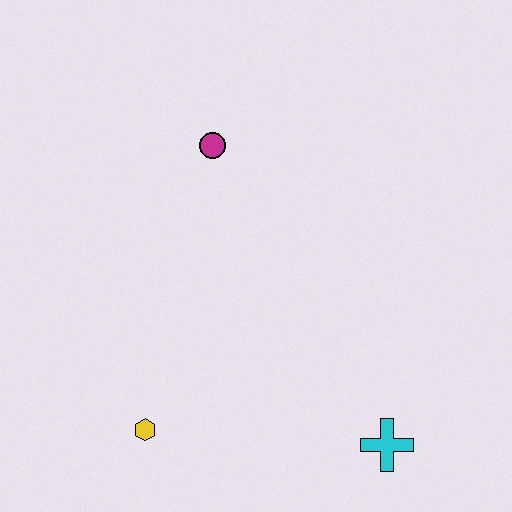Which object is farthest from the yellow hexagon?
The magenta circle is farthest from the yellow hexagon.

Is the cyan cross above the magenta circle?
No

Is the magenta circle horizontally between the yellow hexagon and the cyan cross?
Yes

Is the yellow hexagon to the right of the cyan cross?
No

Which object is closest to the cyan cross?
The yellow hexagon is closest to the cyan cross.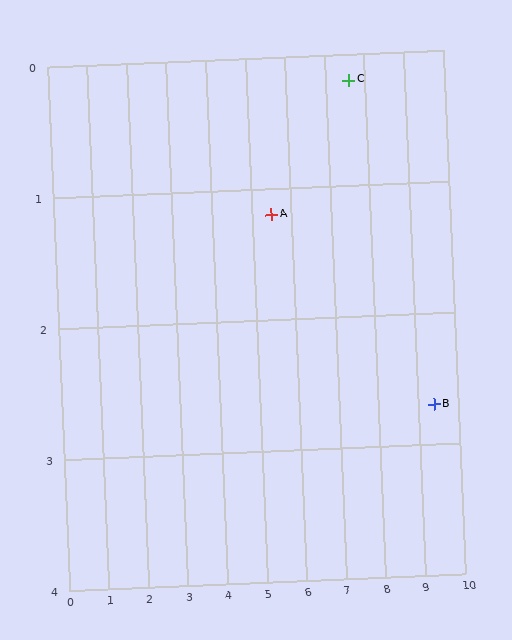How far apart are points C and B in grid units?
Points C and B are about 3.1 grid units apart.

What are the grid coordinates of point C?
Point C is at approximately (7.6, 0.2).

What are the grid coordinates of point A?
Point A is at approximately (5.5, 1.2).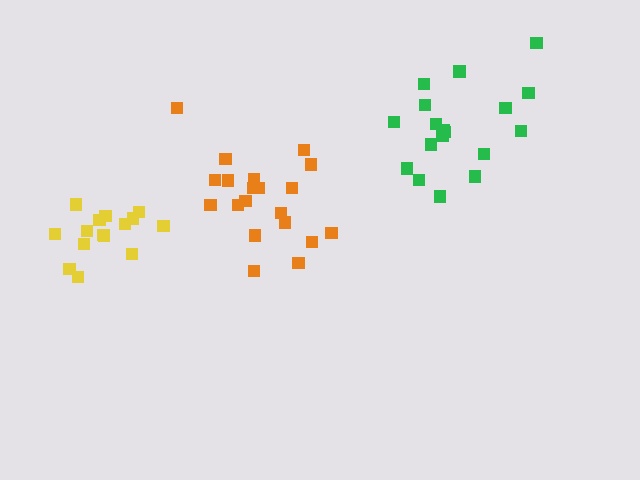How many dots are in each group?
Group 1: 15 dots, Group 2: 20 dots, Group 3: 18 dots (53 total).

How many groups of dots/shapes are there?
There are 3 groups.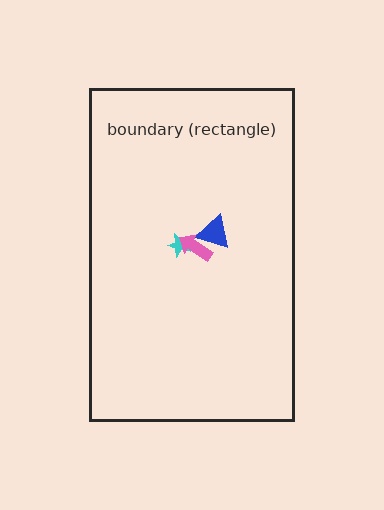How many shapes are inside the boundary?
3 inside, 0 outside.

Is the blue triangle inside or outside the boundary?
Inside.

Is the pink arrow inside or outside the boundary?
Inside.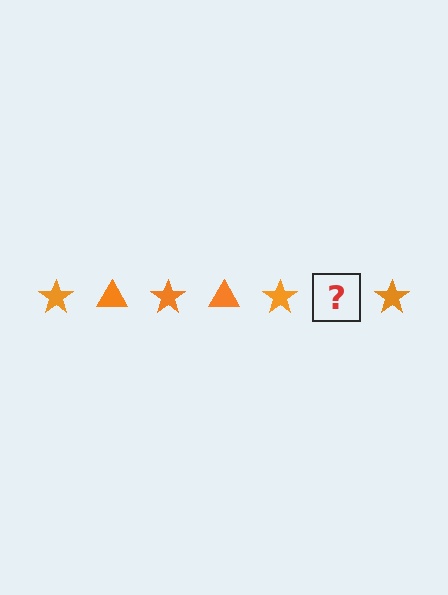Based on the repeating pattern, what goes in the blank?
The blank should be an orange triangle.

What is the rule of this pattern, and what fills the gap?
The rule is that the pattern cycles through star, triangle shapes in orange. The gap should be filled with an orange triangle.